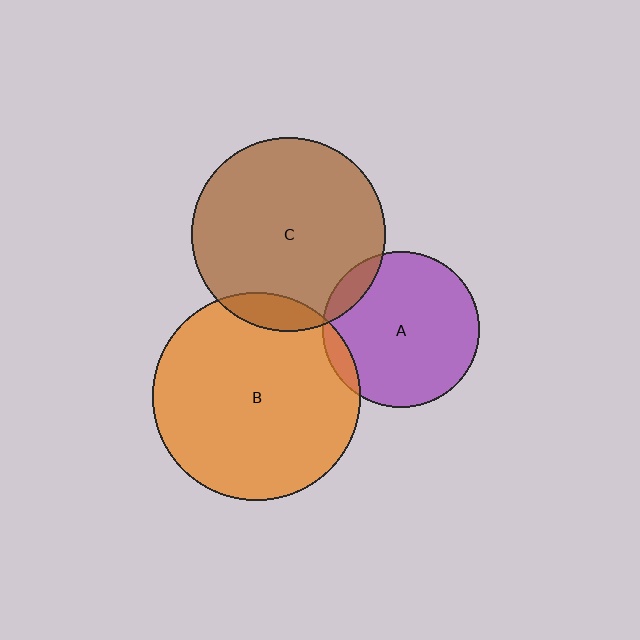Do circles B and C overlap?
Yes.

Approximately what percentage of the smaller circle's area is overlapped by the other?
Approximately 10%.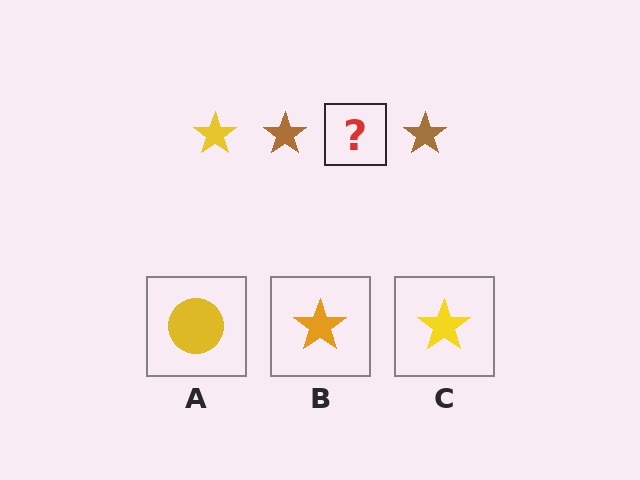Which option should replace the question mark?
Option C.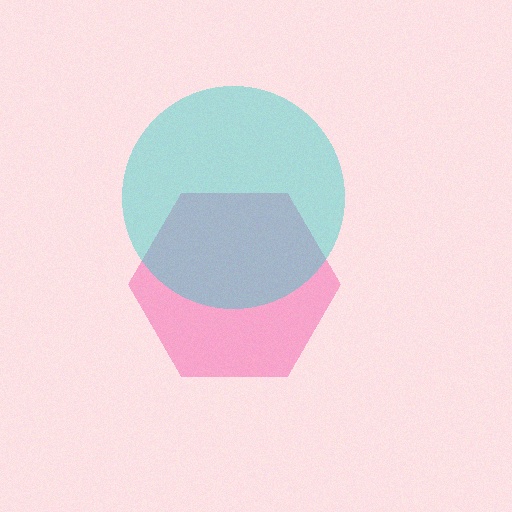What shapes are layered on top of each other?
The layered shapes are: a pink hexagon, a cyan circle.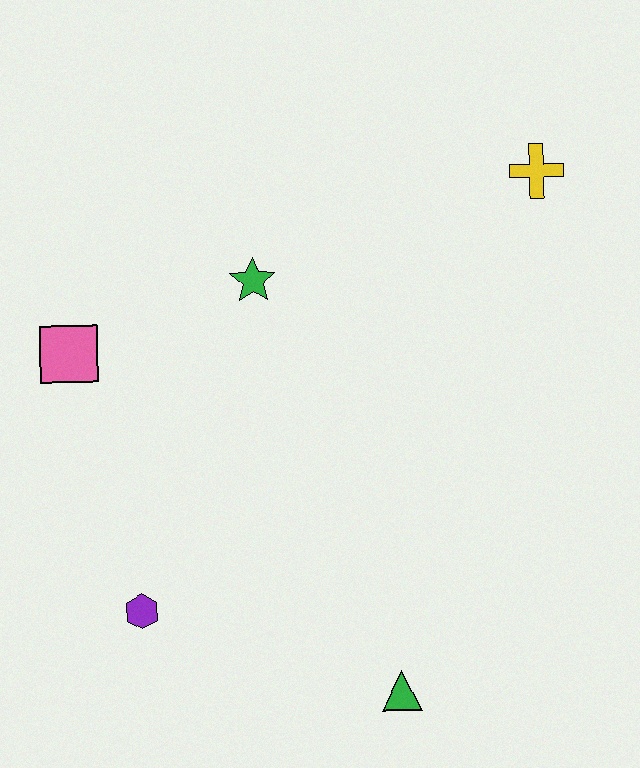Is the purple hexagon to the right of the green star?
No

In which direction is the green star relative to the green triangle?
The green star is above the green triangle.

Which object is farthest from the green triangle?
The yellow cross is farthest from the green triangle.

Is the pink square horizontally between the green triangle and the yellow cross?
No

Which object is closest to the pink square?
The green star is closest to the pink square.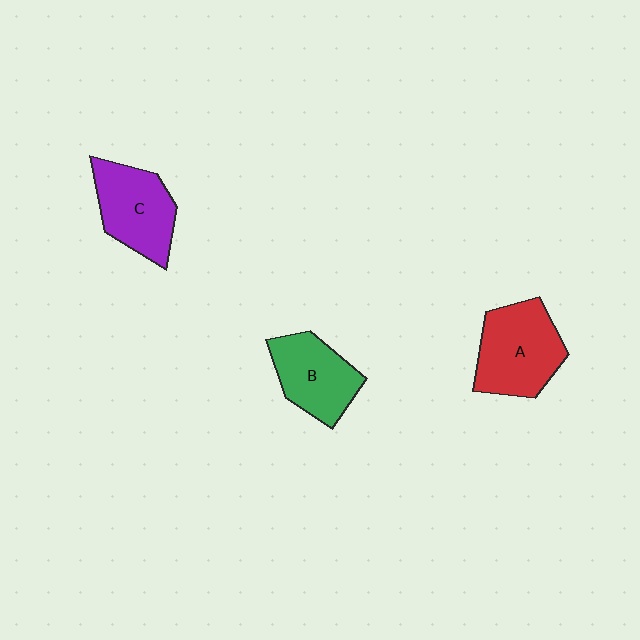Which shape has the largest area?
Shape A (red).